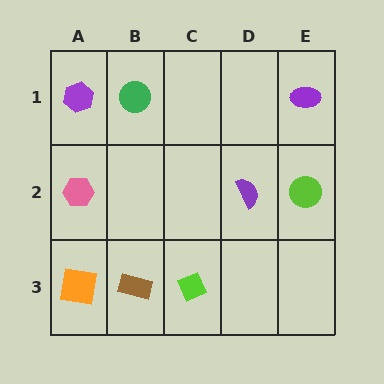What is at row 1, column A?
A purple hexagon.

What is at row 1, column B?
A green circle.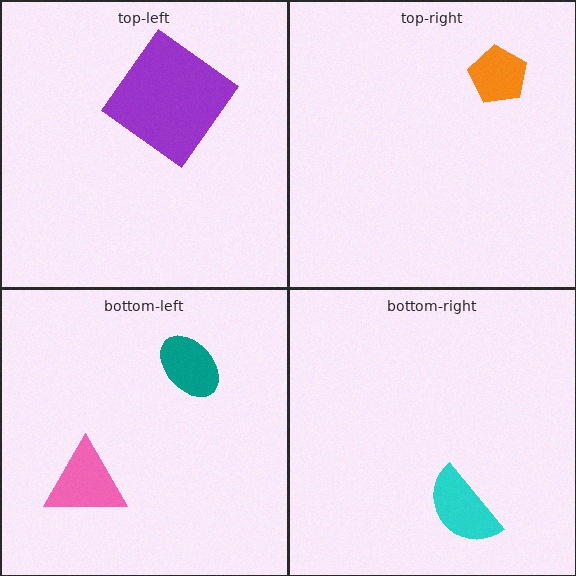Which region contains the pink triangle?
The bottom-left region.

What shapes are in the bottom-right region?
The cyan semicircle.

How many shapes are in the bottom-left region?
2.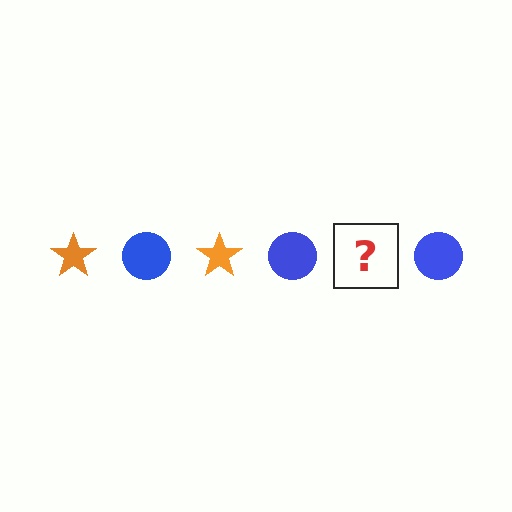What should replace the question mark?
The question mark should be replaced with an orange star.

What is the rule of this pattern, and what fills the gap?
The rule is that the pattern alternates between orange star and blue circle. The gap should be filled with an orange star.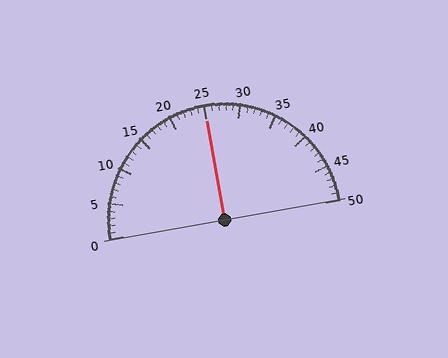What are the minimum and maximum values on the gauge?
The gauge ranges from 0 to 50.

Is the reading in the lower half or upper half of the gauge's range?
The reading is in the upper half of the range (0 to 50).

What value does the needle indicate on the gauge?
The needle indicates approximately 25.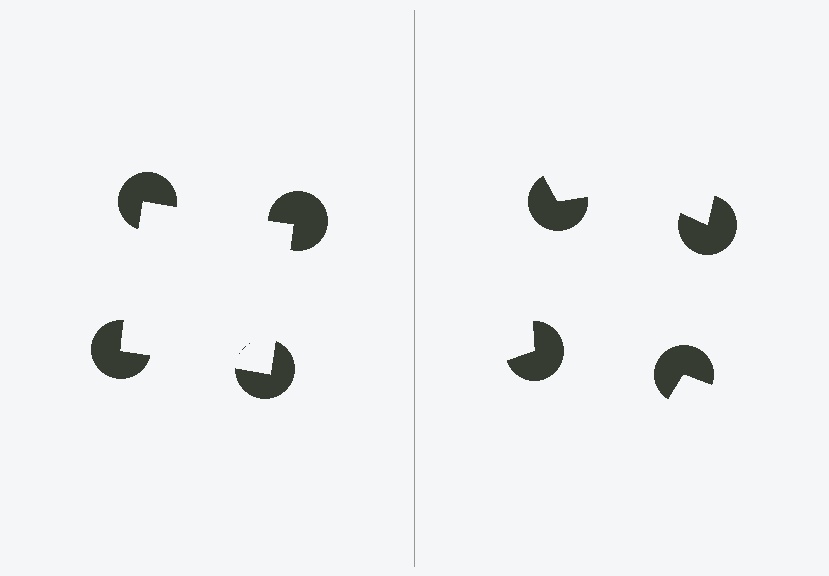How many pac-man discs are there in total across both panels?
8 — 4 on each side.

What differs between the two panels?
The pac-man discs are positioned identically on both sides; only the wedge orientations differ. On the left they align to a square; on the right they are misaligned.